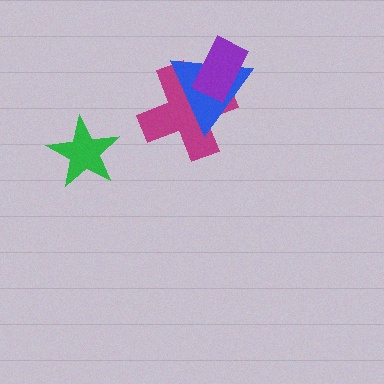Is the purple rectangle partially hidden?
No, no other shape covers it.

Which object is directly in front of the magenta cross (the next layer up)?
The blue triangle is directly in front of the magenta cross.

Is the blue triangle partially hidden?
Yes, it is partially covered by another shape.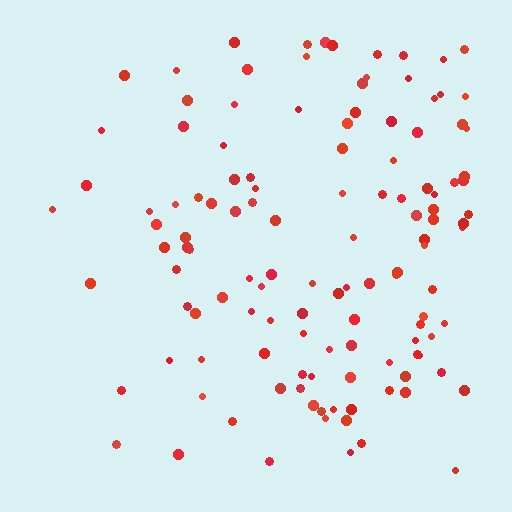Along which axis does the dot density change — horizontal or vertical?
Horizontal.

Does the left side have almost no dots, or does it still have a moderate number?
Still a moderate number, just noticeably fewer than the right.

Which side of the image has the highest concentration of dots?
The right.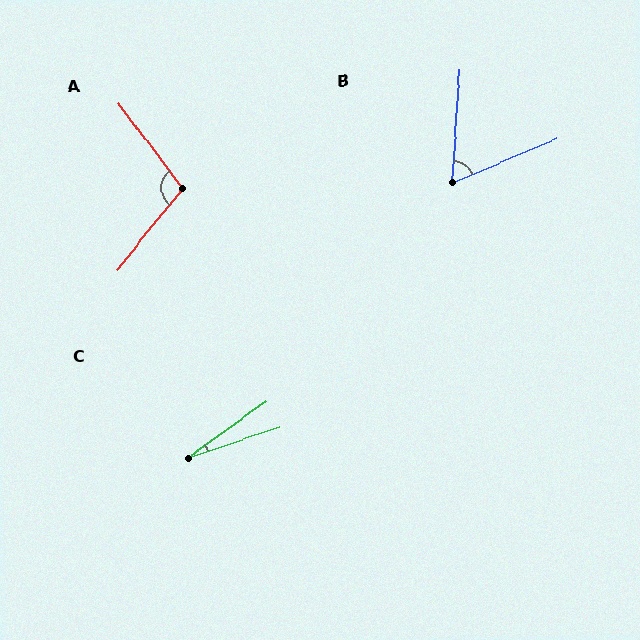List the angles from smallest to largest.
C (17°), B (63°), A (104°).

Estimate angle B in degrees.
Approximately 63 degrees.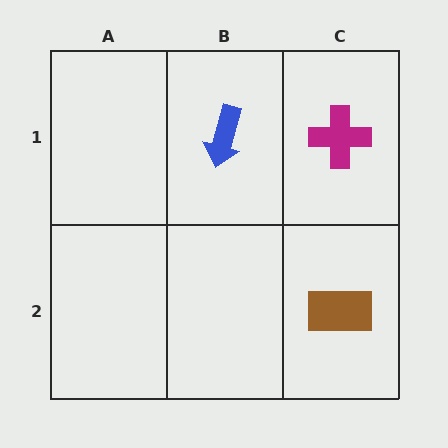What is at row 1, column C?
A magenta cross.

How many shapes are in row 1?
2 shapes.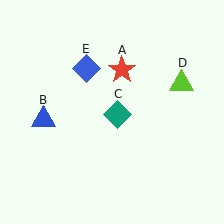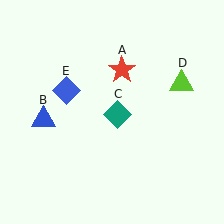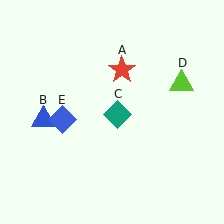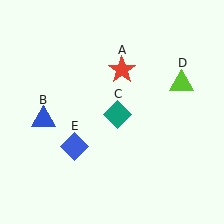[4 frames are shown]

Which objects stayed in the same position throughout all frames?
Red star (object A) and blue triangle (object B) and teal diamond (object C) and lime triangle (object D) remained stationary.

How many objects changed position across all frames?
1 object changed position: blue diamond (object E).